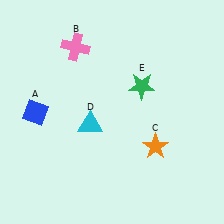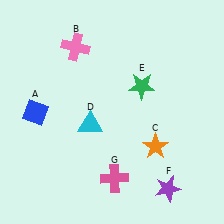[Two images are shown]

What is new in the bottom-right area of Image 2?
A pink cross (G) was added in the bottom-right area of Image 2.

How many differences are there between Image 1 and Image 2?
There are 2 differences between the two images.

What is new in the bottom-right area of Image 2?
A purple star (F) was added in the bottom-right area of Image 2.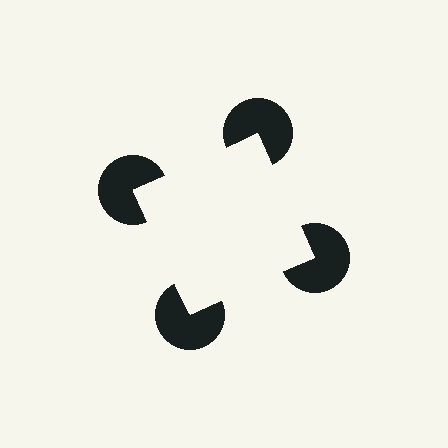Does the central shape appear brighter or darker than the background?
It typically appears slightly brighter than the background, even though no actual brightness change is drawn.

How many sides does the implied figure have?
4 sides.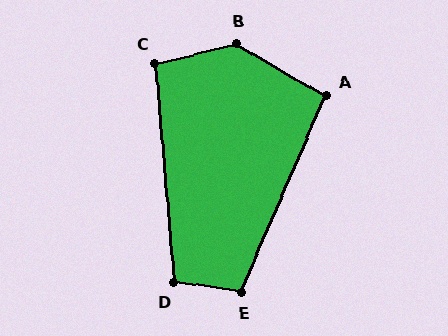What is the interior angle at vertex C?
Approximately 99 degrees (obtuse).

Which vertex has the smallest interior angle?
A, at approximately 97 degrees.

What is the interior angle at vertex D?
Approximately 103 degrees (obtuse).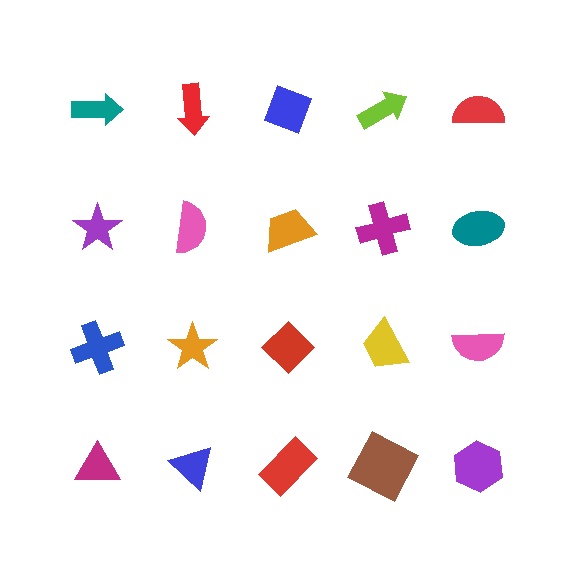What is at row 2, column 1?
A purple star.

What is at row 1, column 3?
A blue diamond.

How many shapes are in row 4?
5 shapes.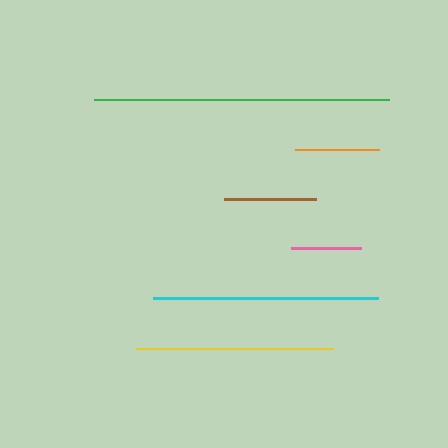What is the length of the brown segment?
The brown segment is approximately 92 pixels long.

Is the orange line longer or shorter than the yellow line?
The yellow line is longer than the orange line.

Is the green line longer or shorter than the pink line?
The green line is longer than the pink line.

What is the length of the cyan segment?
The cyan segment is approximately 225 pixels long.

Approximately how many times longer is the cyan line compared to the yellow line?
The cyan line is approximately 1.1 times the length of the yellow line.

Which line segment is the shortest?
The pink line is the shortest at approximately 71 pixels.